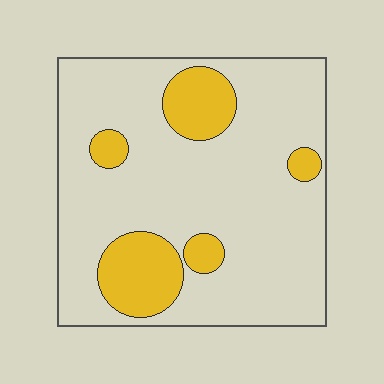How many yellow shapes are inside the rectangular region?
5.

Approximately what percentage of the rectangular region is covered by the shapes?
Approximately 20%.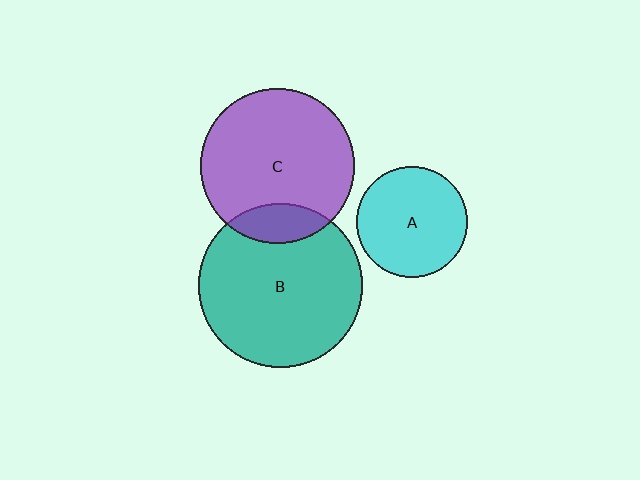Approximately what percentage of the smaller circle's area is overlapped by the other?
Approximately 15%.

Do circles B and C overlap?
Yes.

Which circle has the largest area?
Circle B (teal).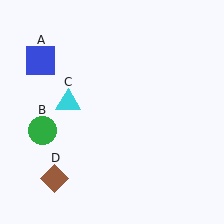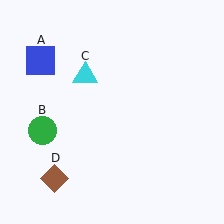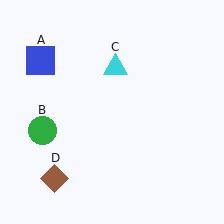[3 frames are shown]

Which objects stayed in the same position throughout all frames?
Blue square (object A) and green circle (object B) and brown diamond (object D) remained stationary.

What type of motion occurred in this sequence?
The cyan triangle (object C) rotated clockwise around the center of the scene.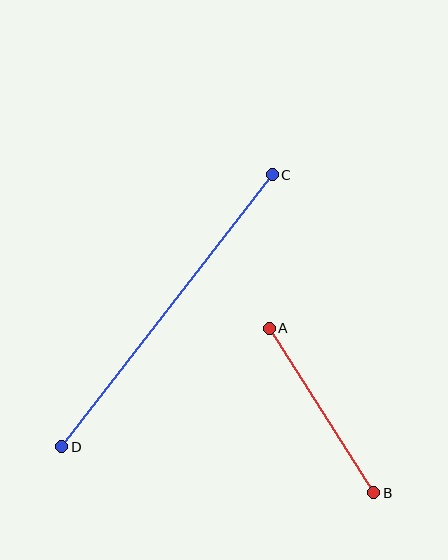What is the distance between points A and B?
The distance is approximately 195 pixels.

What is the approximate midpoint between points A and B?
The midpoint is at approximately (322, 410) pixels.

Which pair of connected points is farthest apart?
Points C and D are farthest apart.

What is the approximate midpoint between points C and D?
The midpoint is at approximately (167, 311) pixels.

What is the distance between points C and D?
The distance is approximately 344 pixels.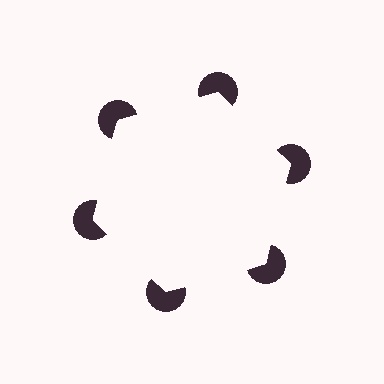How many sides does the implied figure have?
6 sides.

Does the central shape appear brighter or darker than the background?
It typically appears slightly brighter than the background, even though no actual brightness change is drawn.